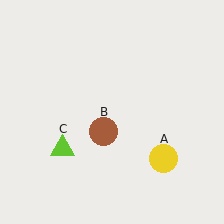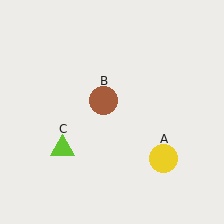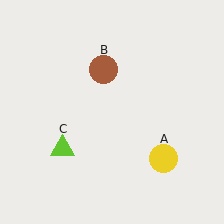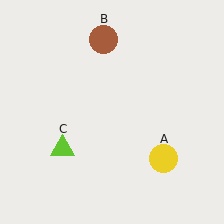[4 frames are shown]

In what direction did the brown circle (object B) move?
The brown circle (object B) moved up.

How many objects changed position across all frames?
1 object changed position: brown circle (object B).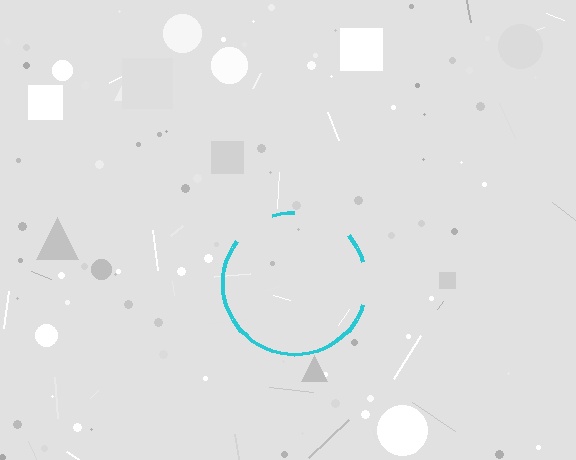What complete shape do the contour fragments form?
The contour fragments form a circle.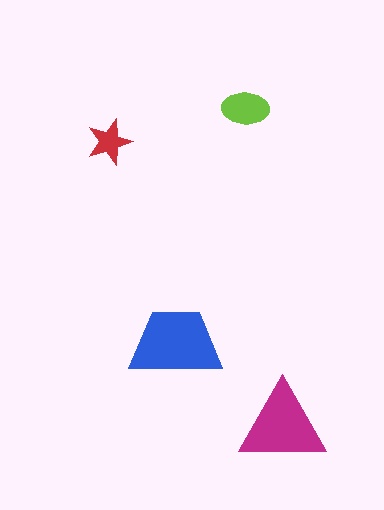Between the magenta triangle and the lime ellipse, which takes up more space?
The magenta triangle.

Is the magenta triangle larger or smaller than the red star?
Larger.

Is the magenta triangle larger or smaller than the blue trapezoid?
Smaller.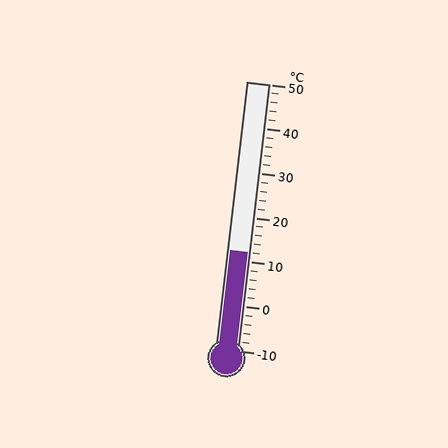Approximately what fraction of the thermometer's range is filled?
The thermometer is filled to approximately 35% of its range.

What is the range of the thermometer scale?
The thermometer scale ranges from -10°C to 50°C.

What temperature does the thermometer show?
The thermometer shows approximately 12°C.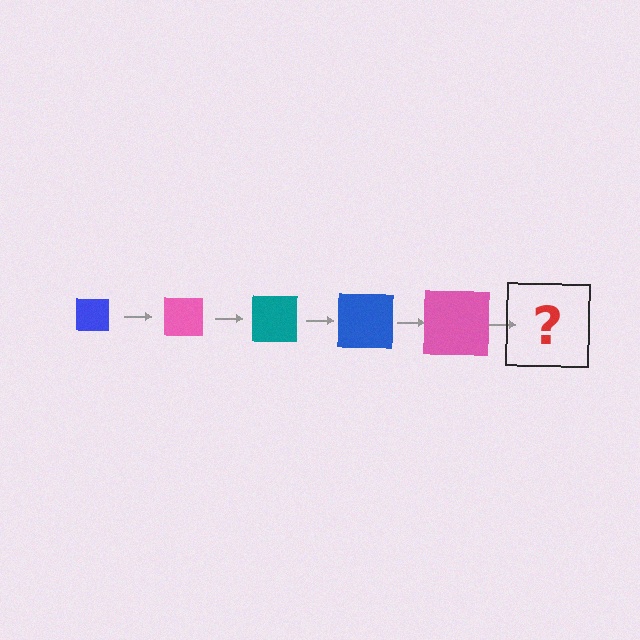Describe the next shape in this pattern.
It should be a teal square, larger than the previous one.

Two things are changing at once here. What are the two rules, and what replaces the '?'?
The two rules are that the square grows larger each step and the color cycles through blue, pink, and teal. The '?' should be a teal square, larger than the previous one.